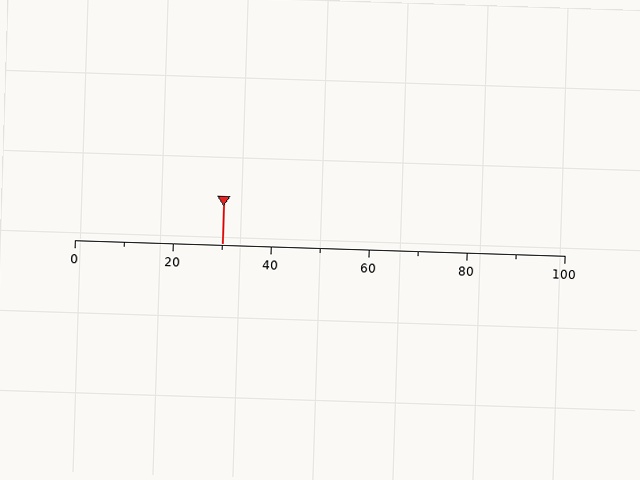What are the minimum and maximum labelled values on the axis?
The axis runs from 0 to 100.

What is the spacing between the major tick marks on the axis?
The major ticks are spaced 20 apart.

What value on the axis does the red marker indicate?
The marker indicates approximately 30.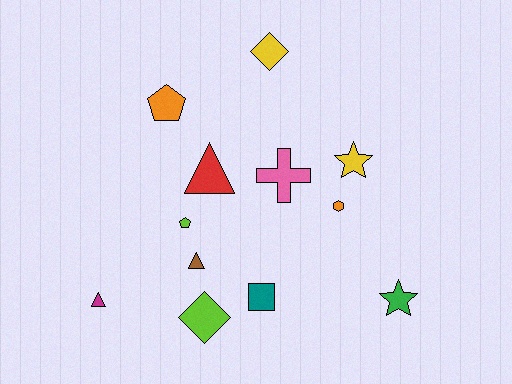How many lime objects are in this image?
There are 2 lime objects.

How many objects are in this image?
There are 12 objects.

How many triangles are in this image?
There are 3 triangles.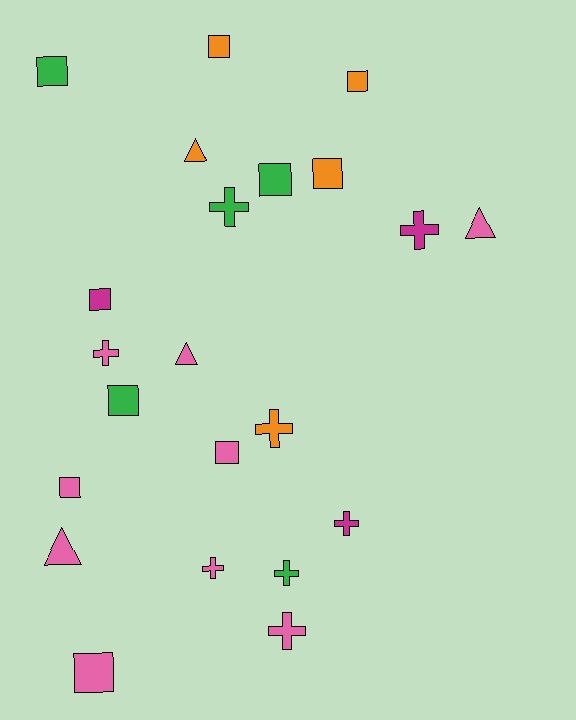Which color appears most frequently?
Pink, with 9 objects.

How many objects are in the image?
There are 22 objects.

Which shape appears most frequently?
Square, with 10 objects.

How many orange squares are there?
There are 3 orange squares.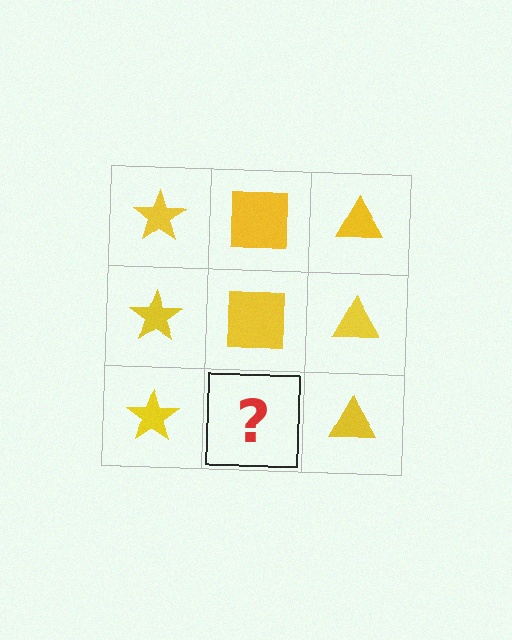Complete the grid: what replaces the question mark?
The question mark should be replaced with a yellow square.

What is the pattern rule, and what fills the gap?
The rule is that each column has a consistent shape. The gap should be filled with a yellow square.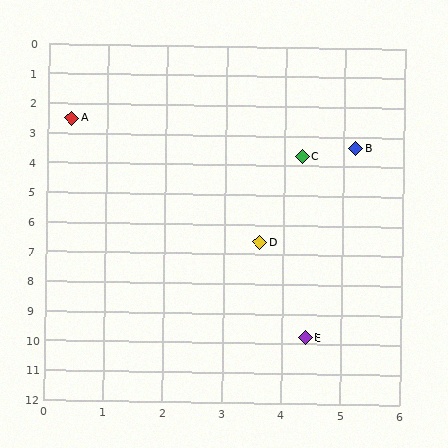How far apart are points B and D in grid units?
Points B and D are about 3.6 grid units apart.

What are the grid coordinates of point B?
Point B is at approximately (5.2, 3.4).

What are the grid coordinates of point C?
Point C is at approximately (4.3, 3.7).